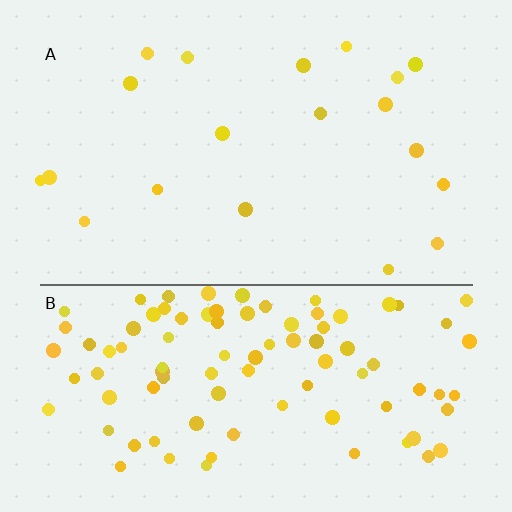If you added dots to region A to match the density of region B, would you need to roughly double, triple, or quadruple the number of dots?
Approximately quadruple.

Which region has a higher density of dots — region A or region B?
B (the bottom).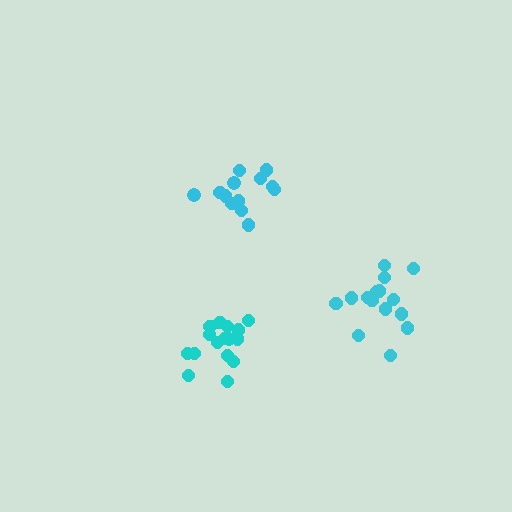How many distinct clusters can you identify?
There are 3 distinct clusters.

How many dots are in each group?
Group 1: 15 dots, Group 2: 13 dots, Group 3: 17 dots (45 total).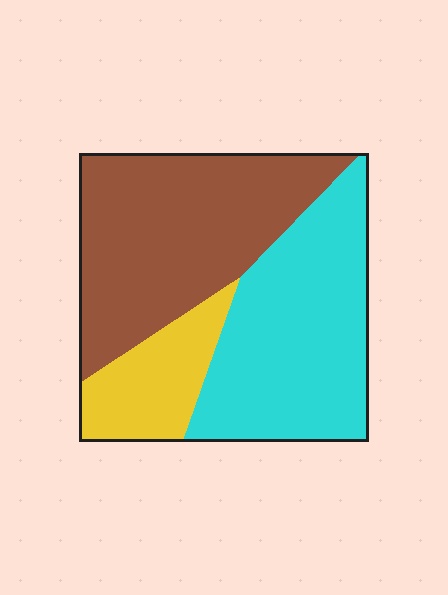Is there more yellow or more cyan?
Cyan.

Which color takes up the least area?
Yellow, at roughly 15%.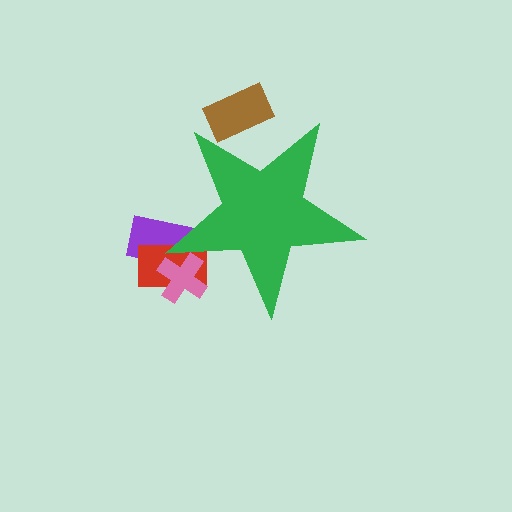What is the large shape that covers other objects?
A green star.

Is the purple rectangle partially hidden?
Yes, the purple rectangle is partially hidden behind the green star.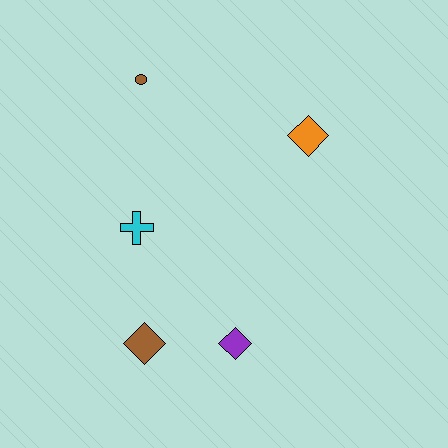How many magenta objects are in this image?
There are no magenta objects.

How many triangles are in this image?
There are no triangles.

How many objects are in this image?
There are 5 objects.